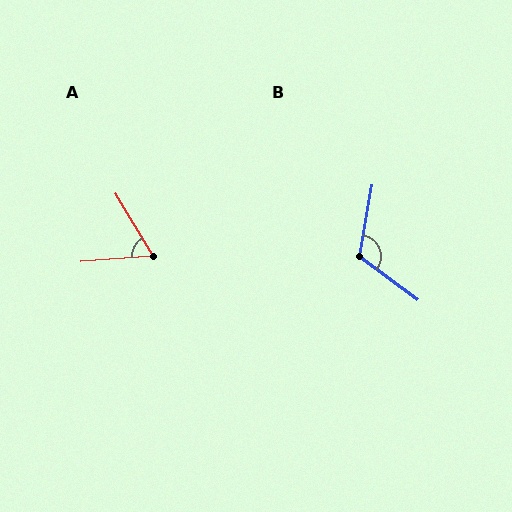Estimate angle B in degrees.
Approximately 117 degrees.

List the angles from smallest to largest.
A (63°), B (117°).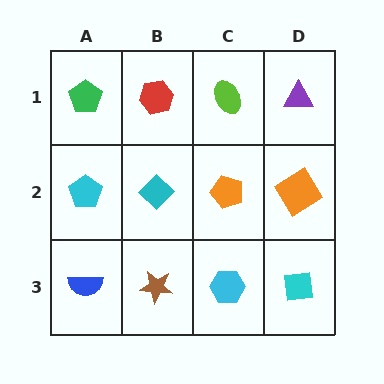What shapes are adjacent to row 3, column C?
An orange pentagon (row 2, column C), a brown star (row 3, column B), a cyan square (row 3, column D).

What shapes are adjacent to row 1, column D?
An orange diamond (row 2, column D), a lime ellipse (row 1, column C).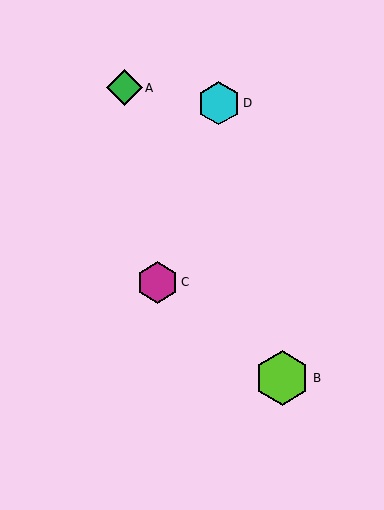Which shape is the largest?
The lime hexagon (labeled B) is the largest.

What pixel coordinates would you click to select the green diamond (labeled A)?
Click at (125, 88) to select the green diamond A.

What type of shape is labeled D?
Shape D is a cyan hexagon.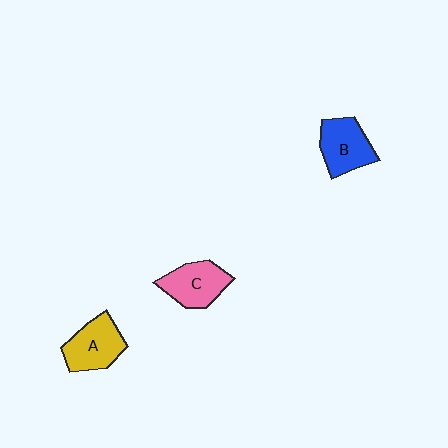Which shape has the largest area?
Shape A (yellow).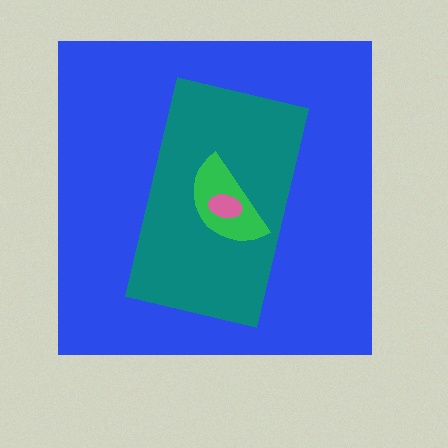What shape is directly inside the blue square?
The teal rectangle.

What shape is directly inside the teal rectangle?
The green semicircle.